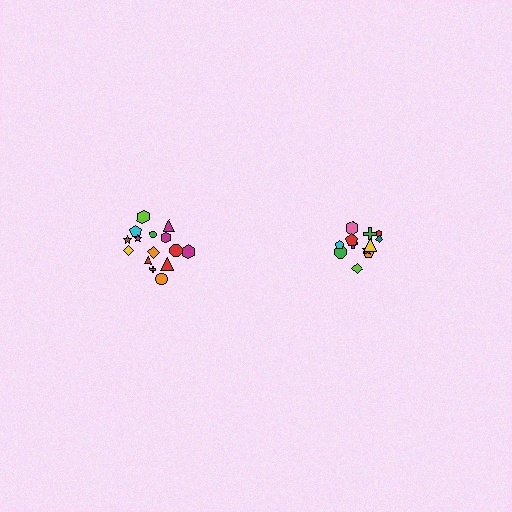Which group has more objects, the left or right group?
The left group.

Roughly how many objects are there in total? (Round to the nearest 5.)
Roughly 25 objects in total.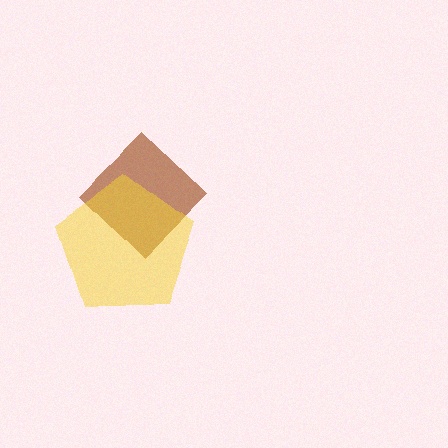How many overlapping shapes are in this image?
There are 2 overlapping shapes in the image.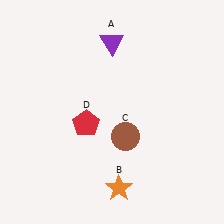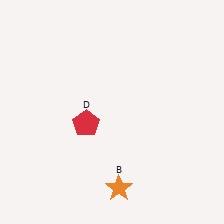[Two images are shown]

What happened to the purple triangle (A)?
The purple triangle (A) was removed in Image 2. It was in the top-left area of Image 1.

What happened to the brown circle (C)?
The brown circle (C) was removed in Image 2. It was in the bottom-right area of Image 1.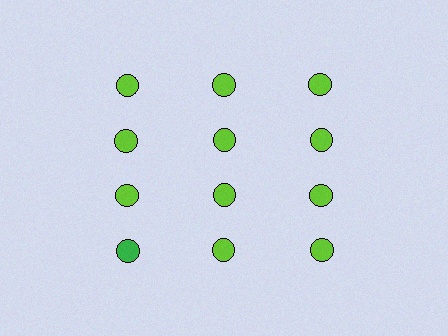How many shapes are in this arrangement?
There are 12 shapes arranged in a grid pattern.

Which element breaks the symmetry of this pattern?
The green circle in the fourth row, leftmost column breaks the symmetry. All other shapes are lime circles.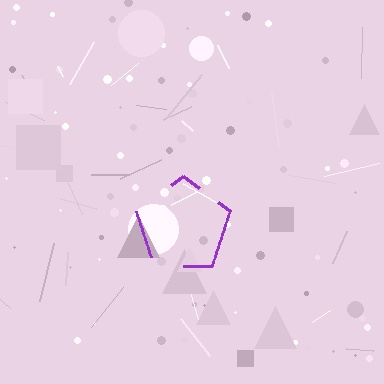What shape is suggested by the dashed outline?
The dashed outline suggests a pentagon.